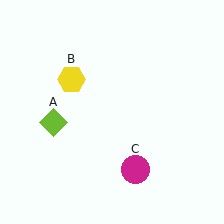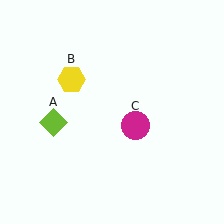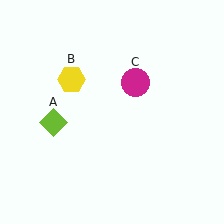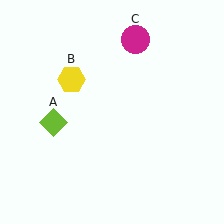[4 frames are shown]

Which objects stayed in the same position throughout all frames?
Lime diamond (object A) and yellow hexagon (object B) remained stationary.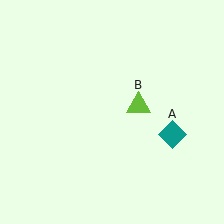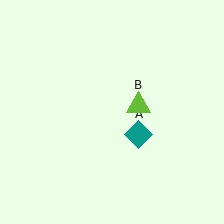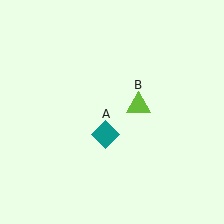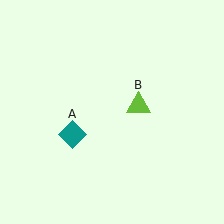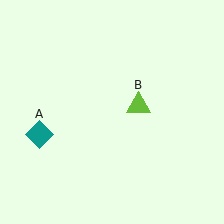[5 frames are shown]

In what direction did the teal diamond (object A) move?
The teal diamond (object A) moved left.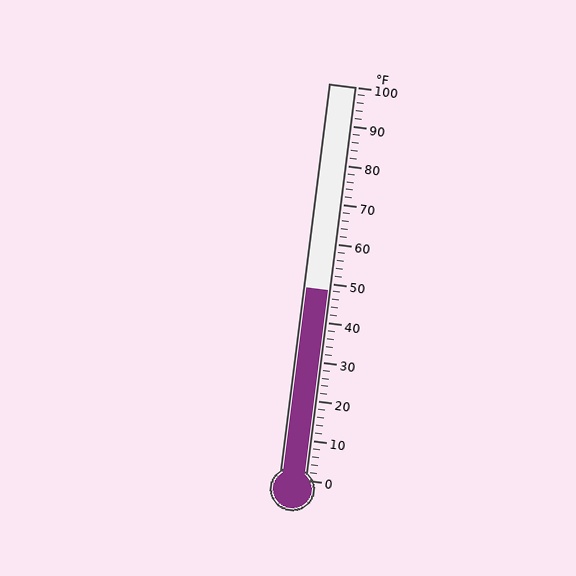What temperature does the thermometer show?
The thermometer shows approximately 48°F.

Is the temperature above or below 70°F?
The temperature is below 70°F.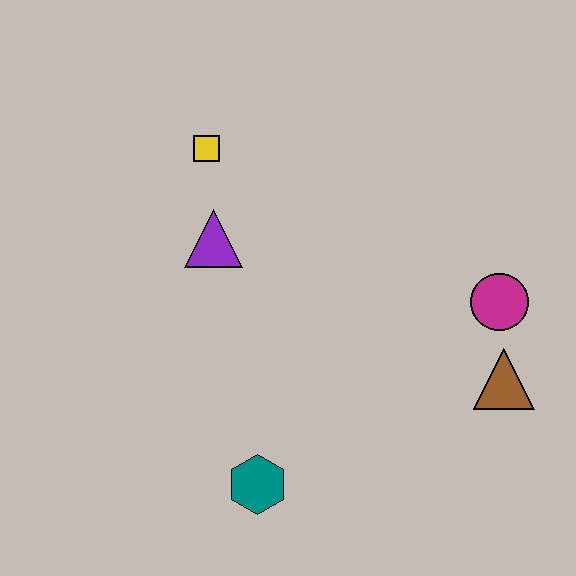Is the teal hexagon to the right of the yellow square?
Yes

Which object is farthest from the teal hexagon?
The yellow square is farthest from the teal hexagon.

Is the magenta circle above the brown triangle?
Yes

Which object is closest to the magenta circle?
The brown triangle is closest to the magenta circle.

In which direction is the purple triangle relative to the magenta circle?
The purple triangle is to the left of the magenta circle.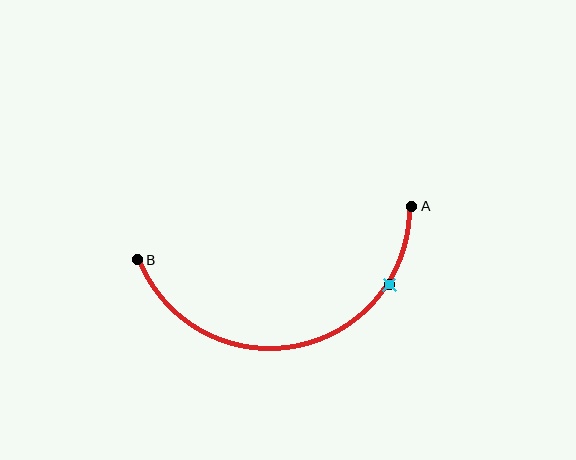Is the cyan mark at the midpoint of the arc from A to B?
No. The cyan mark lies on the arc but is closer to endpoint A. The arc midpoint would be at the point on the curve equidistant along the arc from both A and B.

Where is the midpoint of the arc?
The arc midpoint is the point on the curve farthest from the straight line joining A and B. It sits below that line.